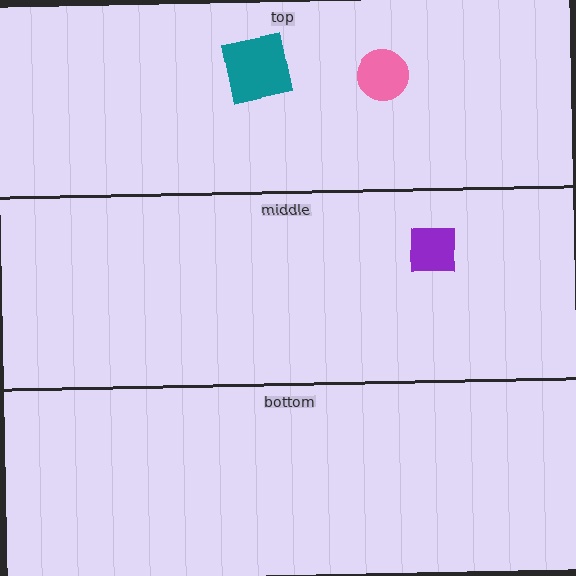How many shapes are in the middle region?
1.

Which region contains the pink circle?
The top region.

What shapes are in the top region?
The pink circle, the teal square.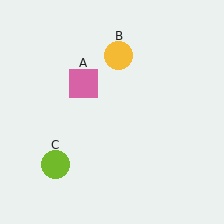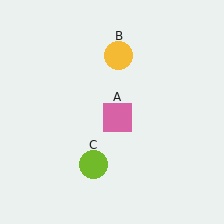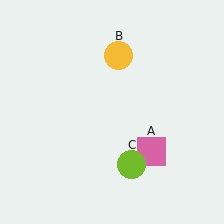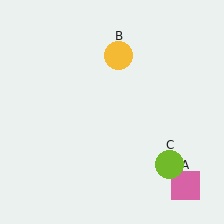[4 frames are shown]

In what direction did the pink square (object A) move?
The pink square (object A) moved down and to the right.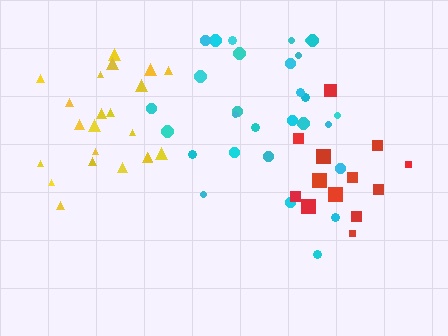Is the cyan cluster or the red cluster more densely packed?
Red.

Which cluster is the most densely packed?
Red.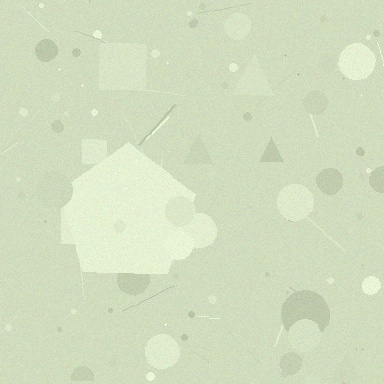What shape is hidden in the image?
A pentagon is hidden in the image.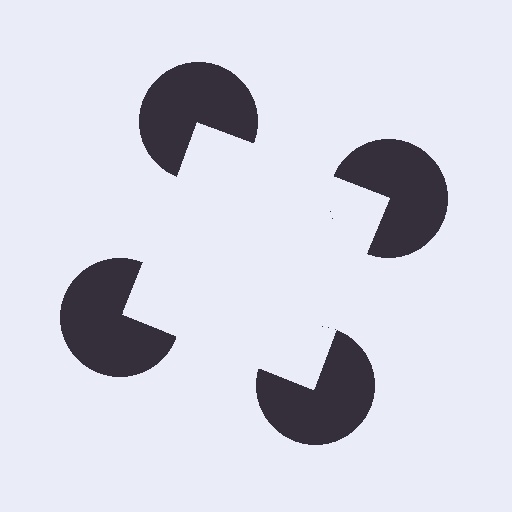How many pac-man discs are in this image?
There are 4 — one at each vertex of the illusory square.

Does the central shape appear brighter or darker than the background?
It typically appears slightly brighter than the background, even though no actual brightness change is drawn.